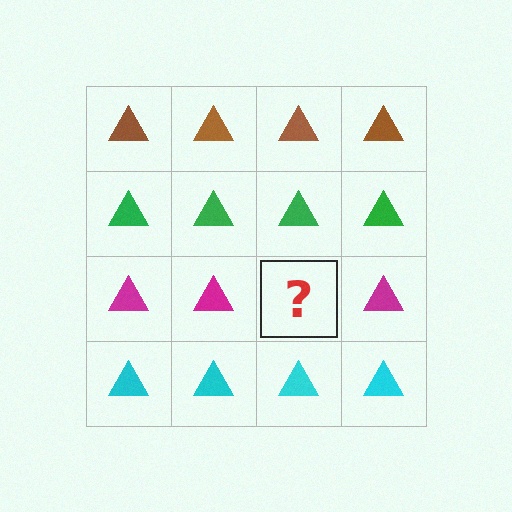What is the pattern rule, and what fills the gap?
The rule is that each row has a consistent color. The gap should be filled with a magenta triangle.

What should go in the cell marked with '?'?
The missing cell should contain a magenta triangle.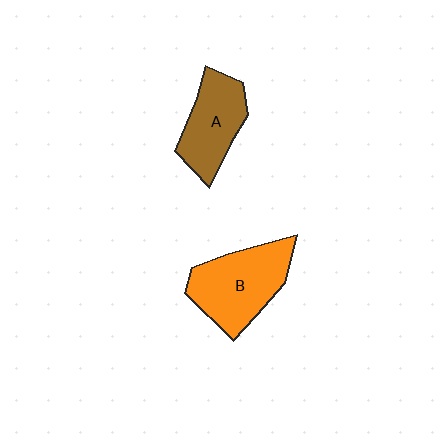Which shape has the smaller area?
Shape A (brown).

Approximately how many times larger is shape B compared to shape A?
Approximately 1.3 times.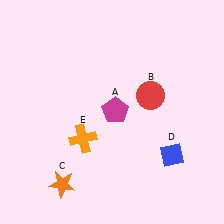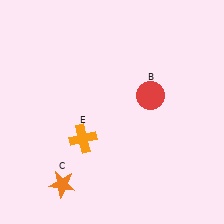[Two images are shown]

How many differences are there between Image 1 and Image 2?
There are 2 differences between the two images.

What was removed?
The blue diamond (D), the magenta pentagon (A) were removed in Image 2.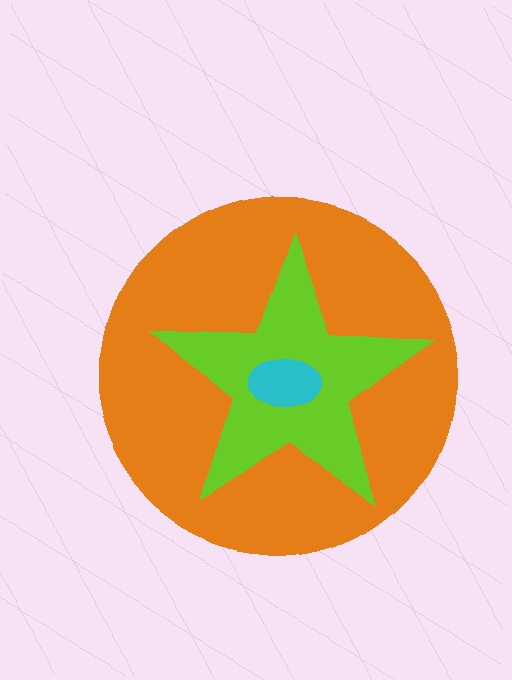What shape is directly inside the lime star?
The cyan ellipse.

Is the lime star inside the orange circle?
Yes.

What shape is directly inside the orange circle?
The lime star.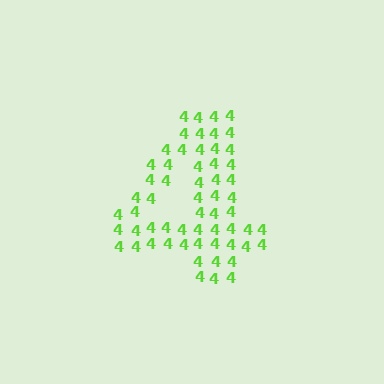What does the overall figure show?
The overall figure shows the digit 4.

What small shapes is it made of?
It is made of small digit 4's.